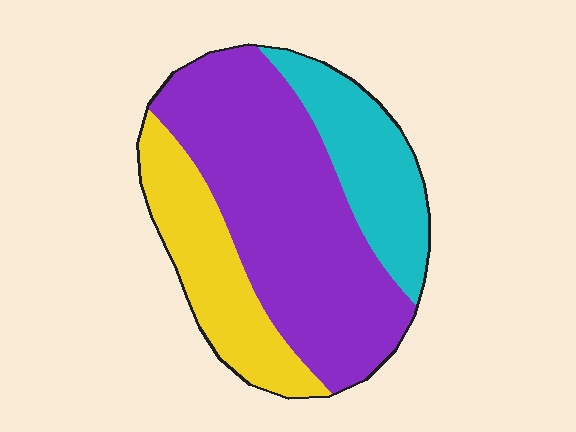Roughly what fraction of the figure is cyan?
Cyan takes up about one fifth (1/5) of the figure.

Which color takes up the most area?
Purple, at roughly 55%.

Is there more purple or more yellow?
Purple.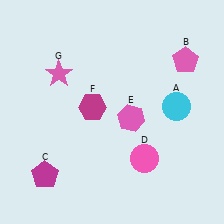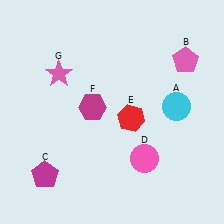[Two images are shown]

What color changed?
The hexagon (E) changed from pink in Image 1 to red in Image 2.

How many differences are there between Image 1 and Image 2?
There is 1 difference between the two images.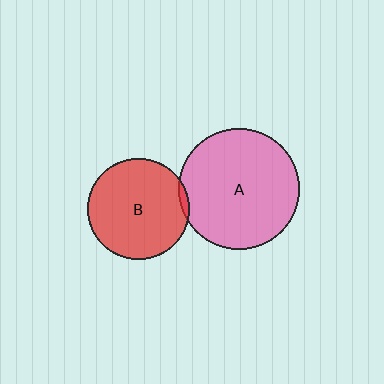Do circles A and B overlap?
Yes.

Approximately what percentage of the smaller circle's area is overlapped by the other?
Approximately 5%.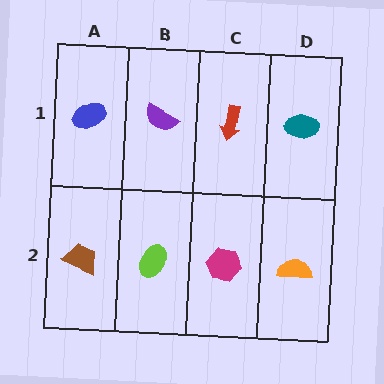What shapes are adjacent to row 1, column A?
A brown trapezoid (row 2, column A), a purple semicircle (row 1, column B).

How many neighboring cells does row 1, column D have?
2.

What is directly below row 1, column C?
A magenta hexagon.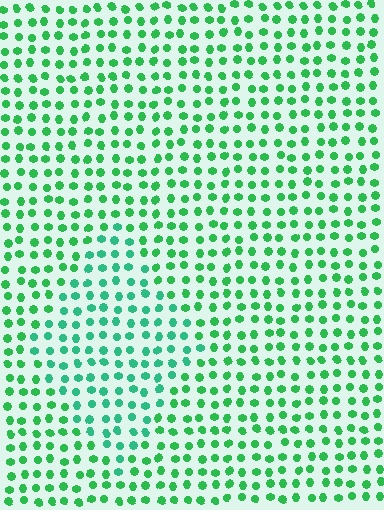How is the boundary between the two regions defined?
The boundary is defined purely by a slight shift in hue (about 23 degrees). Spacing, size, and orientation are identical on both sides.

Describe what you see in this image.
The image is filled with small green elements in a uniform arrangement. A diamond-shaped region is visible where the elements are tinted to a slightly different hue, forming a subtle color boundary.